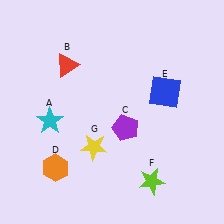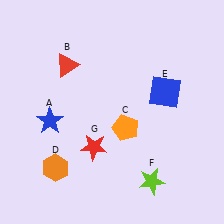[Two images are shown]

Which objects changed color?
A changed from cyan to blue. C changed from purple to orange. G changed from yellow to red.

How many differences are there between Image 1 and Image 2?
There are 3 differences between the two images.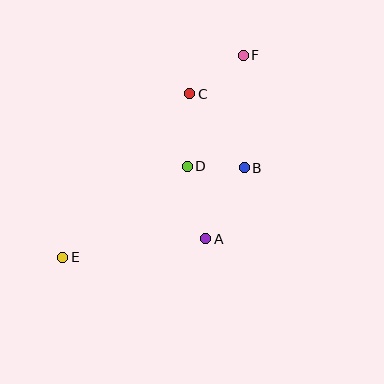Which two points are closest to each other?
Points B and D are closest to each other.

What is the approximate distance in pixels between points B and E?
The distance between B and E is approximately 202 pixels.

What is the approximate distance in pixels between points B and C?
The distance between B and C is approximately 92 pixels.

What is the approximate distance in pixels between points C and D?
The distance between C and D is approximately 73 pixels.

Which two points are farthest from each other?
Points E and F are farthest from each other.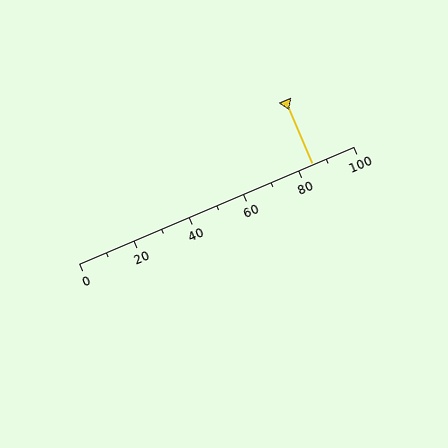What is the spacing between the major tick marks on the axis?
The major ticks are spaced 20 apart.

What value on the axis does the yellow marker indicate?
The marker indicates approximately 85.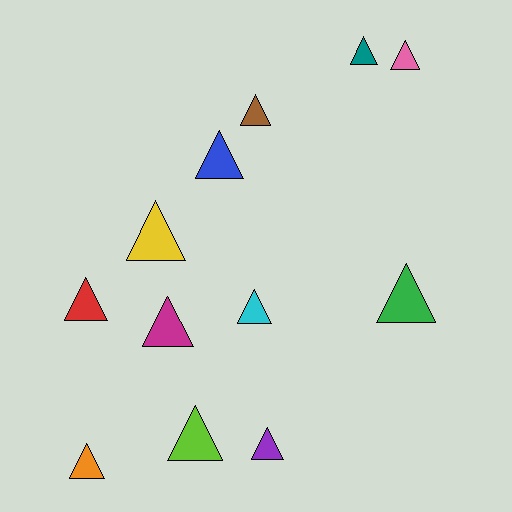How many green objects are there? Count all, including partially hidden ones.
There is 1 green object.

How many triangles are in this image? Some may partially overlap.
There are 12 triangles.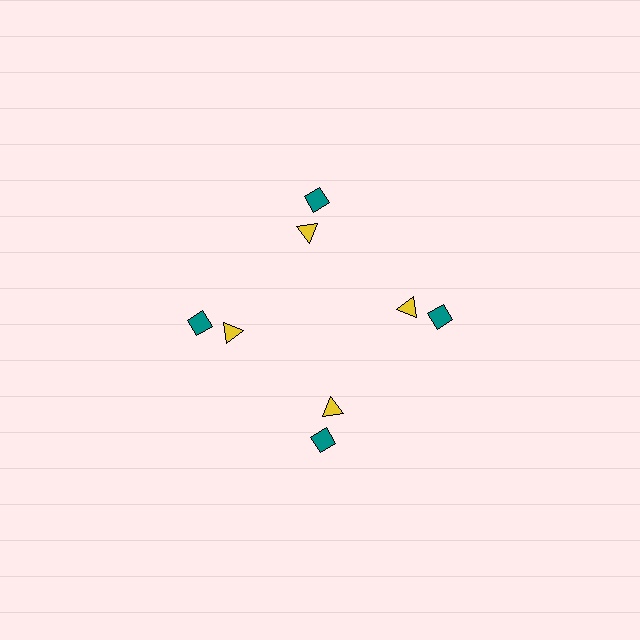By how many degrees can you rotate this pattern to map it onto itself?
The pattern maps onto itself every 90 degrees of rotation.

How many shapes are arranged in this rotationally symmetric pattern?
There are 8 shapes, arranged in 4 groups of 2.